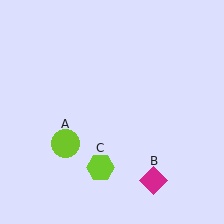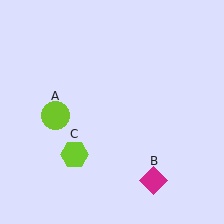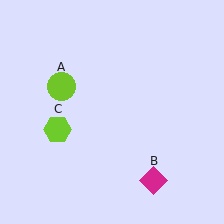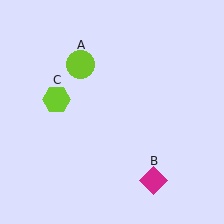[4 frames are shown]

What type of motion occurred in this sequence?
The lime circle (object A), lime hexagon (object C) rotated clockwise around the center of the scene.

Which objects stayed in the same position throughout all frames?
Magenta diamond (object B) remained stationary.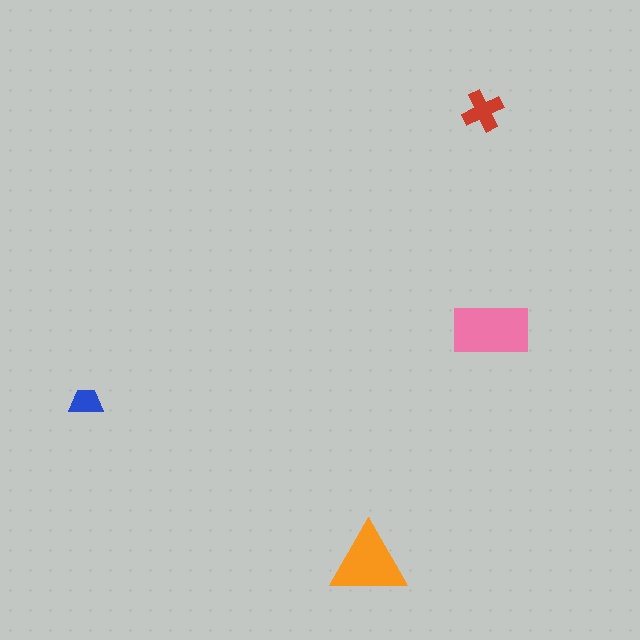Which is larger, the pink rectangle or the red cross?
The pink rectangle.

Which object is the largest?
The pink rectangle.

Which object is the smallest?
The blue trapezoid.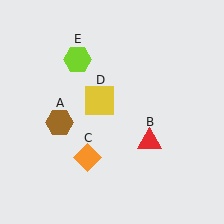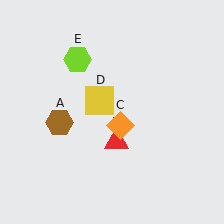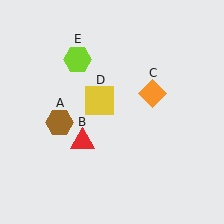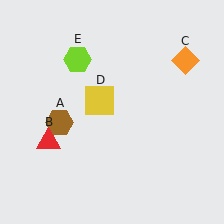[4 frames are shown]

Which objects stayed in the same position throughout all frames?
Brown hexagon (object A) and yellow square (object D) and lime hexagon (object E) remained stationary.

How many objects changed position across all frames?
2 objects changed position: red triangle (object B), orange diamond (object C).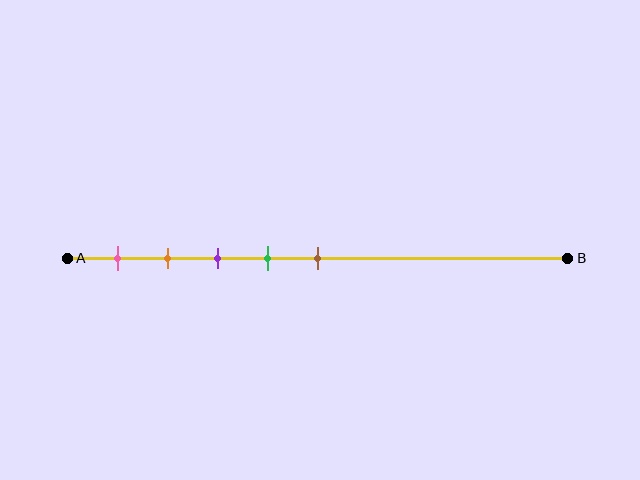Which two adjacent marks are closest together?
The orange and purple marks are the closest adjacent pair.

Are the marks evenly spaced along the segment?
Yes, the marks are approximately evenly spaced.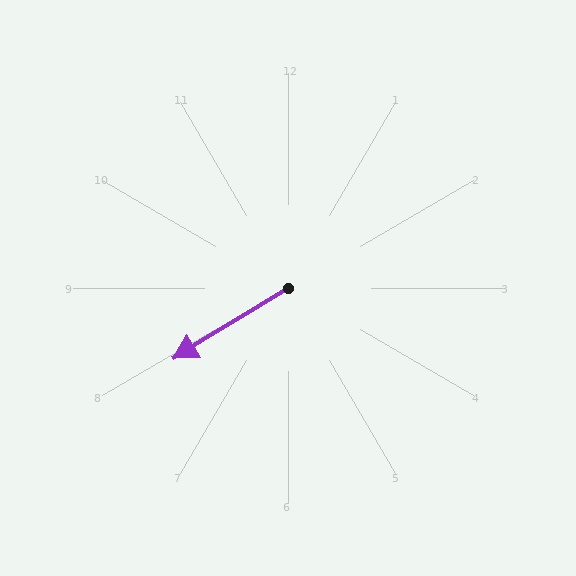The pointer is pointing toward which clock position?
Roughly 8 o'clock.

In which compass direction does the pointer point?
Southwest.